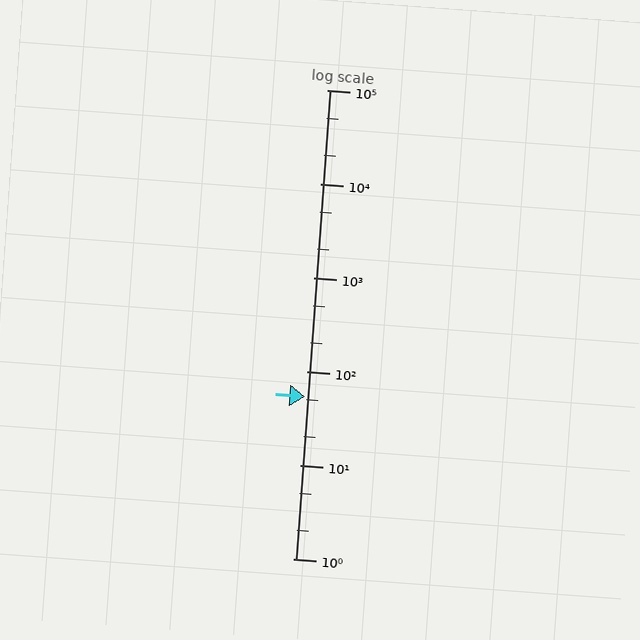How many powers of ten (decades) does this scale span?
The scale spans 5 decades, from 1 to 100000.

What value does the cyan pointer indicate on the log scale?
The pointer indicates approximately 53.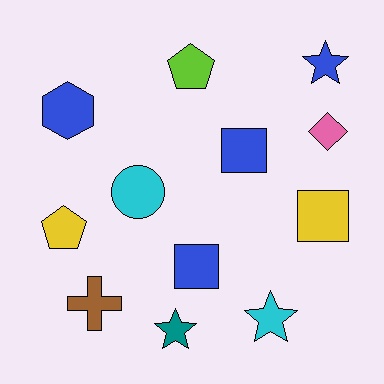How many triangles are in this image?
There are no triangles.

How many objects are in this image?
There are 12 objects.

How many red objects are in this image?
There are no red objects.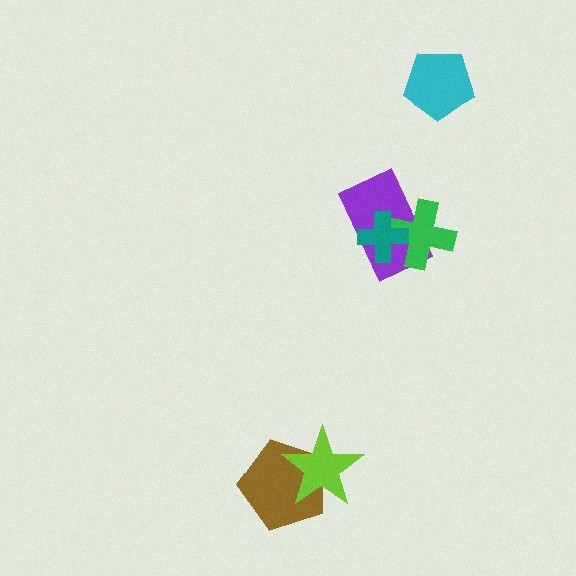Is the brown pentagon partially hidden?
Yes, it is partially covered by another shape.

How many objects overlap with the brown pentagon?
1 object overlaps with the brown pentagon.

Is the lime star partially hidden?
No, no other shape covers it.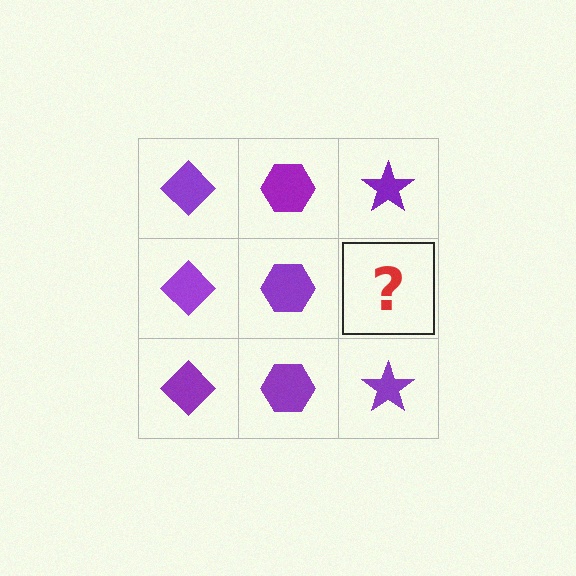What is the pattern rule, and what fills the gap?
The rule is that each column has a consistent shape. The gap should be filled with a purple star.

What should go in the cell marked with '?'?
The missing cell should contain a purple star.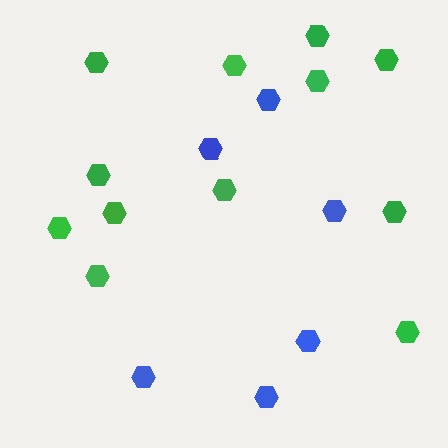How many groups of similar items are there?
There are 2 groups: one group of blue hexagons (6) and one group of green hexagons (12).